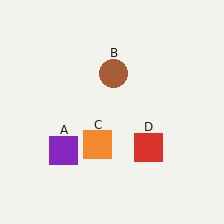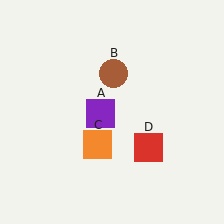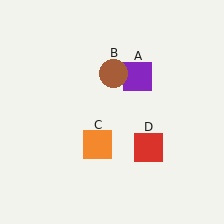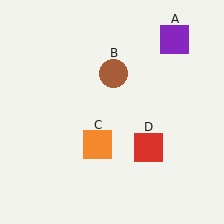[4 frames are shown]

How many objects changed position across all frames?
1 object changed position: purple square (object A).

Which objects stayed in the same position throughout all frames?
Brown circle (object B) and orange square (object C) and red square (object D) remained stationary.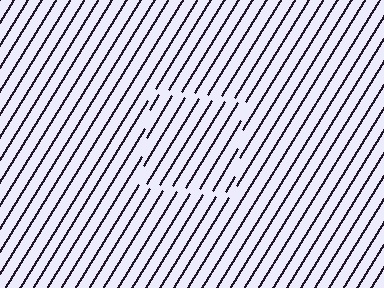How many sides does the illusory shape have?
4 sides — the line-ends trace a square.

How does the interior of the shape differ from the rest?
The interior of the shape contains the same grating, shifted by half a period — the contour is defined by the phase discontinuity where line-ends from the inner and outer gratings abut.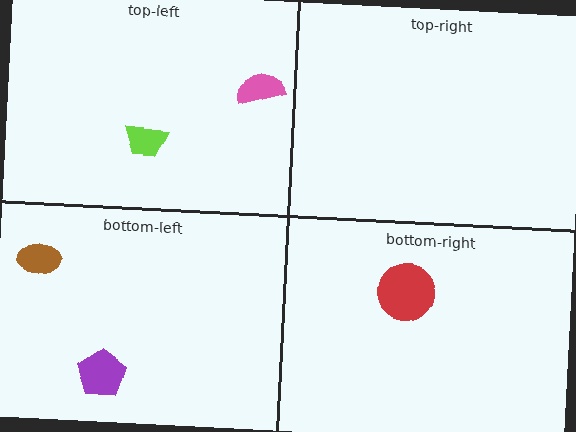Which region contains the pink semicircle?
The top-left region.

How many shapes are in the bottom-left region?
2.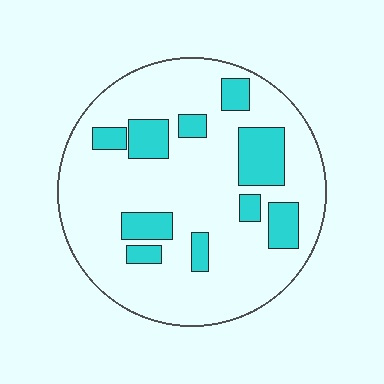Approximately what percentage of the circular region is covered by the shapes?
Approximately 20%.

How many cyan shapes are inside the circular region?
10.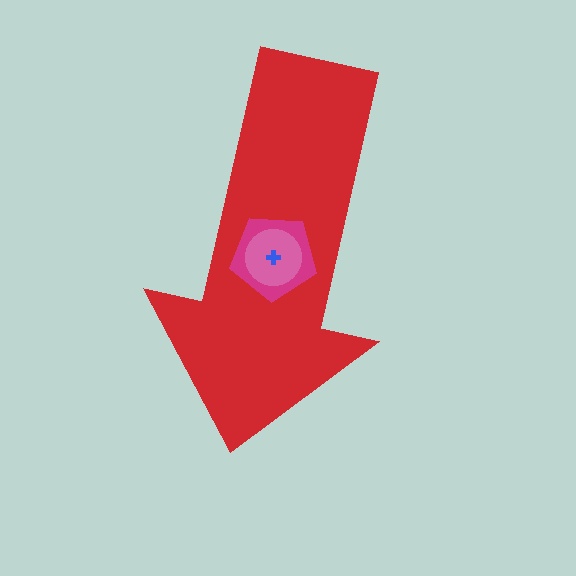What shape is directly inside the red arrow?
The magenta pentagon.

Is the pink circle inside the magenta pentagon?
Yes.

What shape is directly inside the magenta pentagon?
The pink circle.